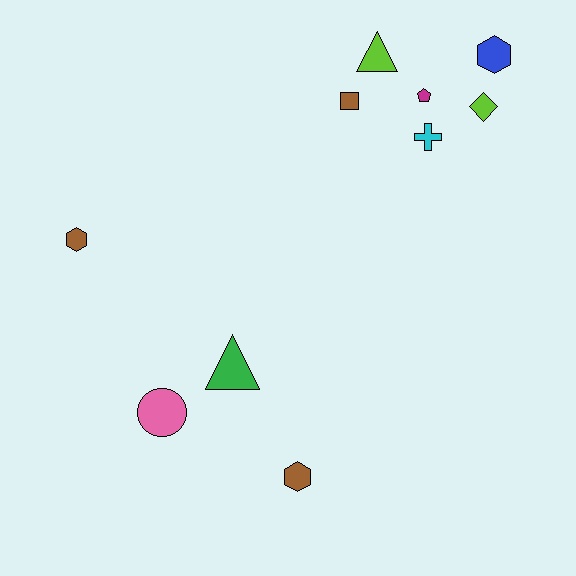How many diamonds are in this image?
There is 1 diamond.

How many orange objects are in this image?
There are no orange objects.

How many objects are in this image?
There are 10 objects.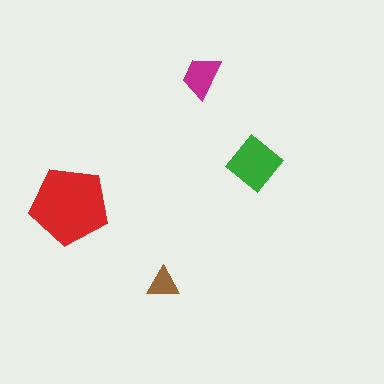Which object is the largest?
The red pentagon.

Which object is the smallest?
The brown triangle.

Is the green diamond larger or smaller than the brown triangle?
Larger.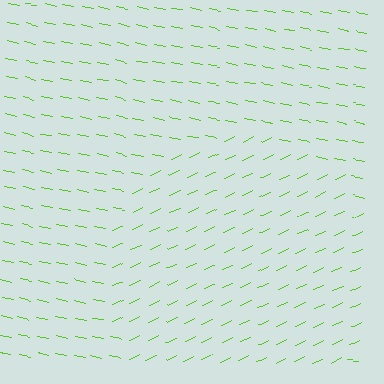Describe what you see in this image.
The image is filled with small lime line segments. A circle region in the image has lines oriented differently from the surrounding lines, creating a visible texture boundary.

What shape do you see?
I see a circle.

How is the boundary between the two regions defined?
The boundary is defined purely by a change in line orientation (approximately 37 degrees difference). All lines are the same color and thickness.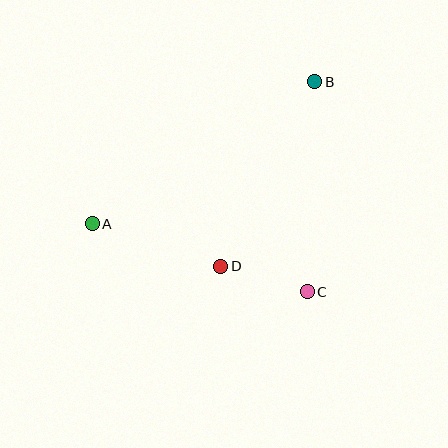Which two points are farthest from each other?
Points A and B are farthest from each other.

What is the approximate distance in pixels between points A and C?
The distance between A and C is approximately 226 pixels.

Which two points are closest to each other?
Points C and D are closest to each other.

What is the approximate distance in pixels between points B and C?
The distance between B and C is approximately 210 pixels.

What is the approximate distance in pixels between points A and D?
The distance between A and D is approximately 136 pixels.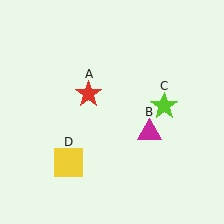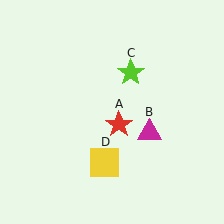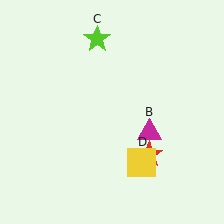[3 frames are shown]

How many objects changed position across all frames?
3 objects changed position: red star (object A), lime star (object C), yellow square (object D).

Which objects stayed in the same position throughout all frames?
Magenta triangle (object B) remained stationary.